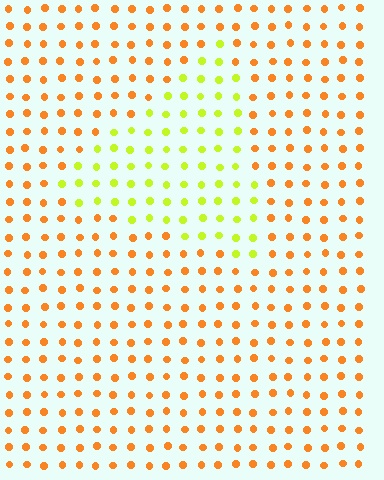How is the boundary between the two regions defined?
The boundary is defined purely by a slight shift in hue (about 48 degrees). Spacing, size, and orientation are identical on both sides.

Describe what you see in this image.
The image is filled with small orange elements in a uniform arrangement. A triangle-shaped region is visible where the elements are tinted to a slightly different hue, forming a subtle color boundary.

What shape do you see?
I see a triangle.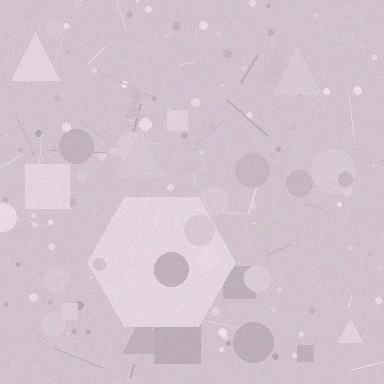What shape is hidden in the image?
A hexagon is hidden in the image.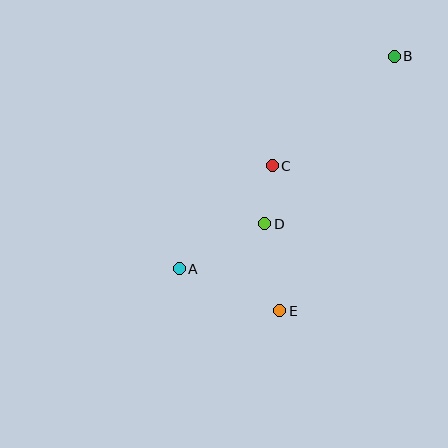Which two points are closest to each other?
Points C and D are closest to each other.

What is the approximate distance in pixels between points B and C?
The distance between B and C is approximately 164 pixels.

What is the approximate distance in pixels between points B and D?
The distance between B and D is approximately 212 pixels.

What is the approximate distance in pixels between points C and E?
The distance between C and E is approximately 145 pixels.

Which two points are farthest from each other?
Points A and B are farthest from each other.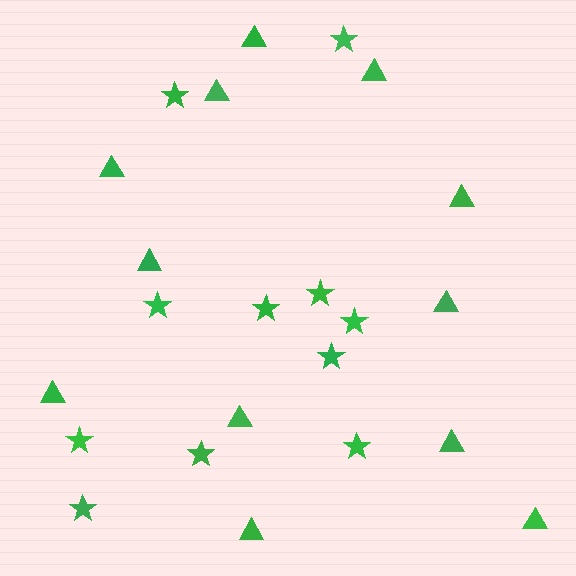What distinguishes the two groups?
There are 2 groups: one group of stars (11) and one group of triangles (12).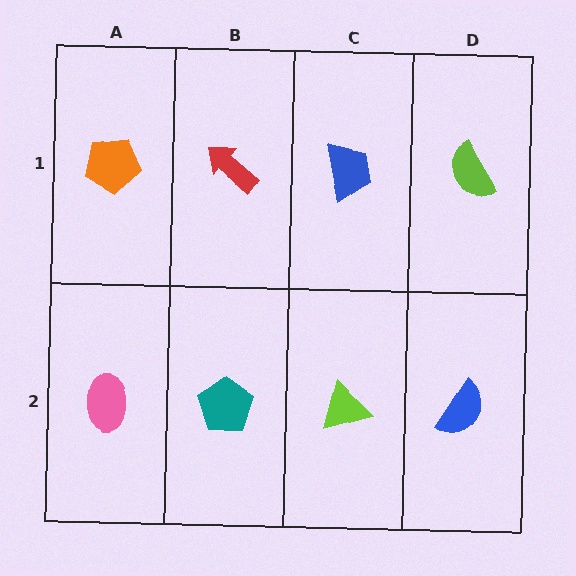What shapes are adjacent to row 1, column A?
A pink ellipse (row 2, column A), a red arrow (row 1, column B).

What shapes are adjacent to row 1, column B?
A teal pentagon (row 2, column B), an orange pentagon (row 1, column A), a blue trapezoid (row 1, column C).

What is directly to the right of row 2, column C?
A blue semicircle.